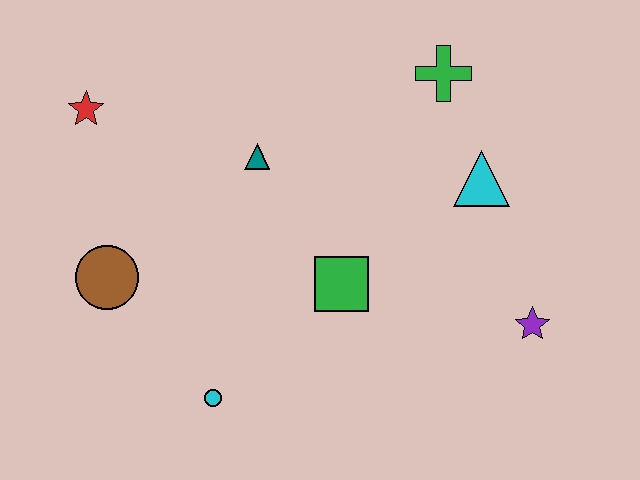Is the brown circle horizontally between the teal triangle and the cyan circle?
No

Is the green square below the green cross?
Yes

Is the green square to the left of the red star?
No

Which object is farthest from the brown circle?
The purple star is farthest from the brown circle.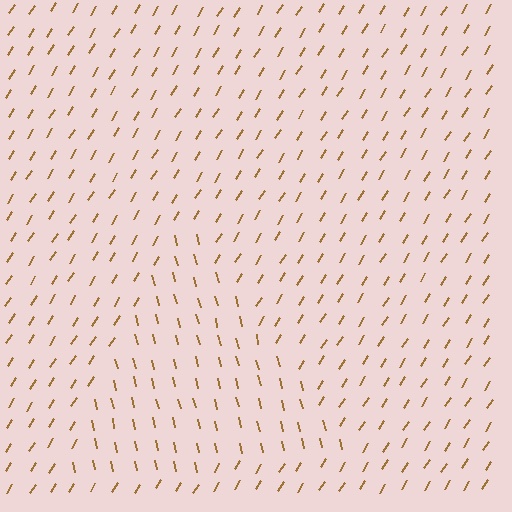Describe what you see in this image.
The image is filled with small brown line segments. A triangle region in the image has lines oriented differently from the surrounding lines, creating a visible texture boundary.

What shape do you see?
I see a triangle.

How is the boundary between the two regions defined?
The boundary is defined purely by a change in line orientation (approximately 45 degrees difference). All lines are the same color and thickness.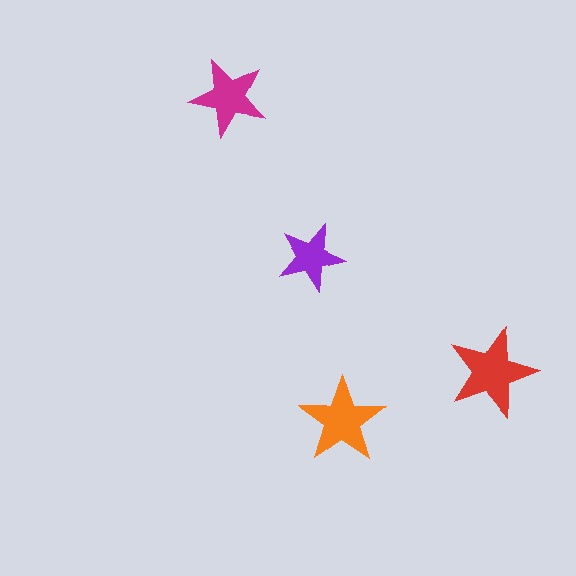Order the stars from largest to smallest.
the red one, the orange one, the magenta one, the purple one.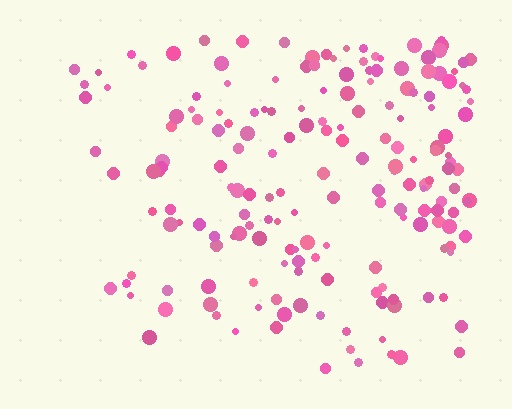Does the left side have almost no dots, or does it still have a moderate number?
Still a moderate number, just noticeably fewer than the right.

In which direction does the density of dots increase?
From left to right, with the right side densest.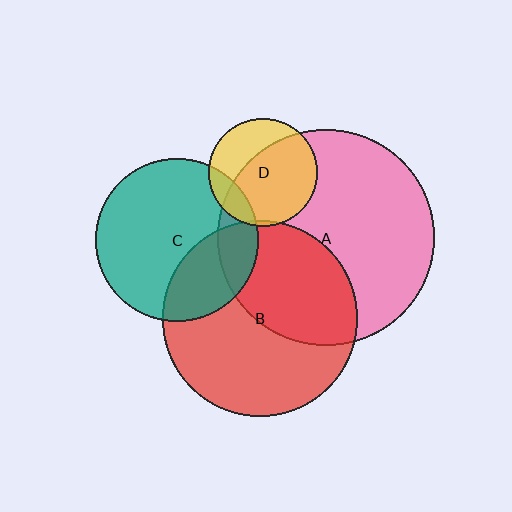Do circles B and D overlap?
Yes.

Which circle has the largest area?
Circle A (pink).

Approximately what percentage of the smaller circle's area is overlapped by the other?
Approximately 5%.